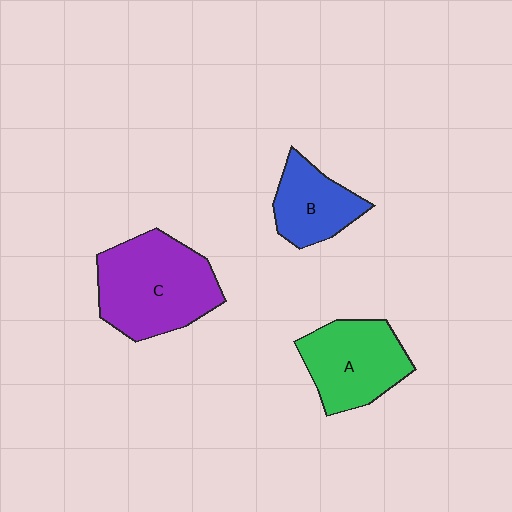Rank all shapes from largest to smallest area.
From largest to smallest: C (purple), A (green), B (blue).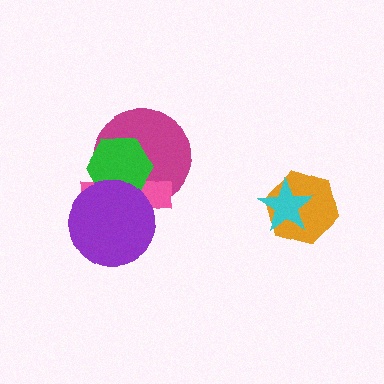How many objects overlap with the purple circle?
3 objects overlap with the purple circle.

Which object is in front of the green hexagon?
The purple circle is in front of the green hexagon.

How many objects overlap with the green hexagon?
3 objects overlap with the green hexagon.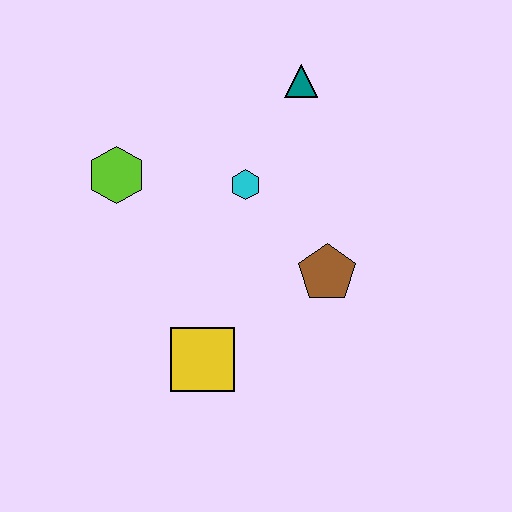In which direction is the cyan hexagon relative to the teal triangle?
The cyan hexagon is below the teal triangle.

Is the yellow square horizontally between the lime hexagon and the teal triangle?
Yes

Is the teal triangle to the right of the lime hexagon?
Yes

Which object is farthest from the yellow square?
The teal triangle is farthest from the yellow square.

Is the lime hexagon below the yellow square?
No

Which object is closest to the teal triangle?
The cyan hexagon is closest to the teal triangle.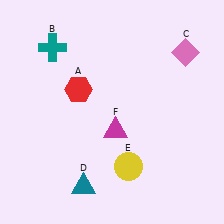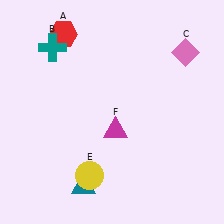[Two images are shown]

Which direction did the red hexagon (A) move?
The red hexagon (A) moved up.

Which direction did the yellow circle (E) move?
The yellow circle (E) moved left.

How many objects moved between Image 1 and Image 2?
2 objects moved between the two images.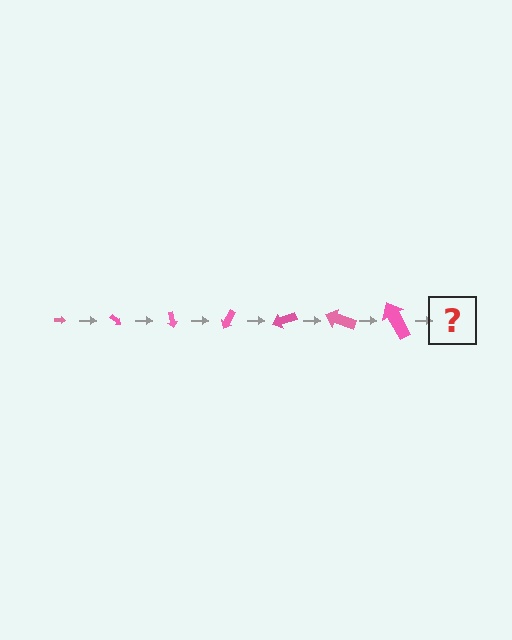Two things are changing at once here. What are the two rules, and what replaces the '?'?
The two rules are that the arrow grows larger each step and it rotates 40 degrees each step. The '?' should be an arrow, larger than the previous one and rotated 280 degrees from the start.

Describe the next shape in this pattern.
It should be an arrow, larger than the previous one and rotated 280 degrees from the start.